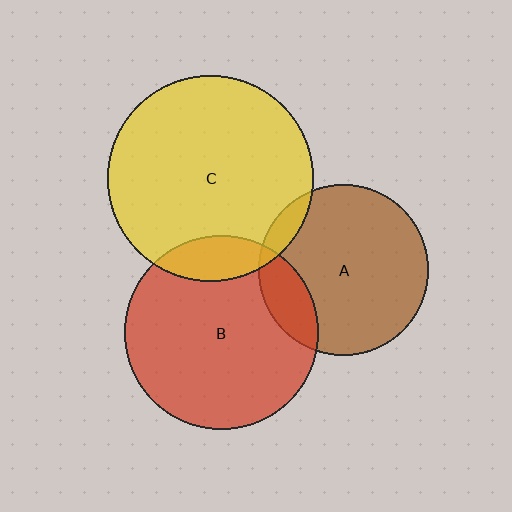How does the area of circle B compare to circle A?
Approximately 1.3 times.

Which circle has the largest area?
Circle C (yellow).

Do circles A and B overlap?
Yes.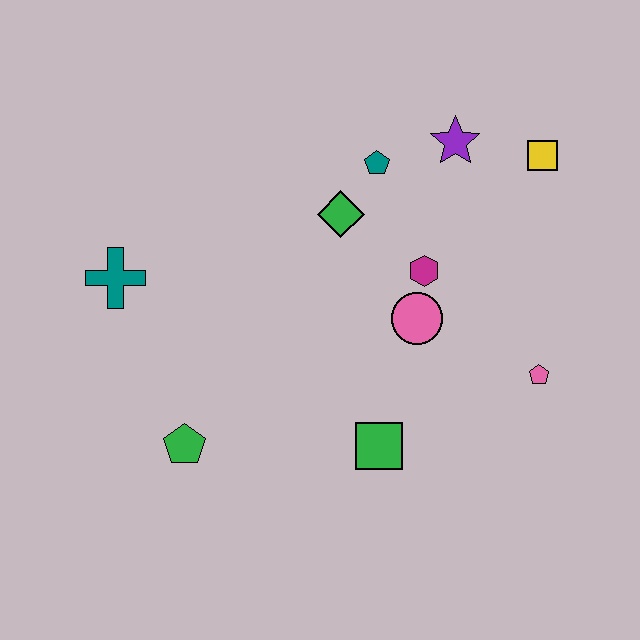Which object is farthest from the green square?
The yellow square is farthest from the green square.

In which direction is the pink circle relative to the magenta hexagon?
The pink circle is below the magenta hexagon.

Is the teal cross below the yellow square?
Yes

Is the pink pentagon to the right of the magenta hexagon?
Yes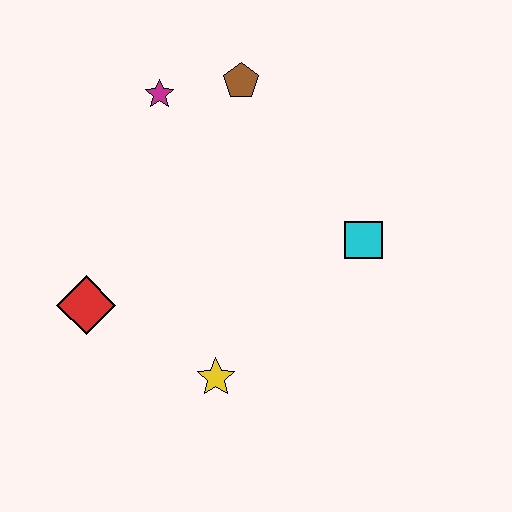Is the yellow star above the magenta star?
No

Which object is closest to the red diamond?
The yellow star is closest to the red diamond.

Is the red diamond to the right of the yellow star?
No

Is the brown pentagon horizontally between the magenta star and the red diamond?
No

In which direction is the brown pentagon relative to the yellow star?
The brown pentagon is above the yellow star.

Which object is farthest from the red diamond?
The cyan square is farthest from the red diamond.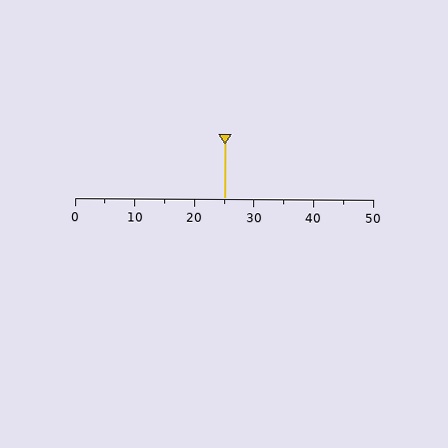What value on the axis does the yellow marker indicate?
The marker indicates approximately 25.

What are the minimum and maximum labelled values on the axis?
The axis runs from 0 to 50.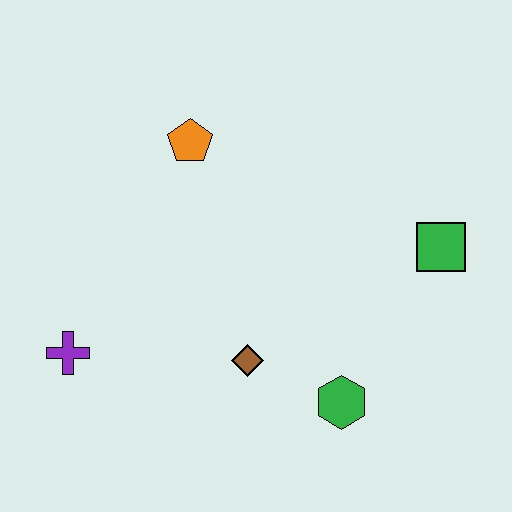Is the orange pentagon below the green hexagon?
No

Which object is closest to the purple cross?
The brown diamond is closest to the purple cross.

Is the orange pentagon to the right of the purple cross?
Yes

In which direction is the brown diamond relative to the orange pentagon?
The brown diamond is below the orange pentagon.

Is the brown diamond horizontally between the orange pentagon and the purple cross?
No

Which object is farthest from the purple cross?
The green square is farthest from the purple cross.